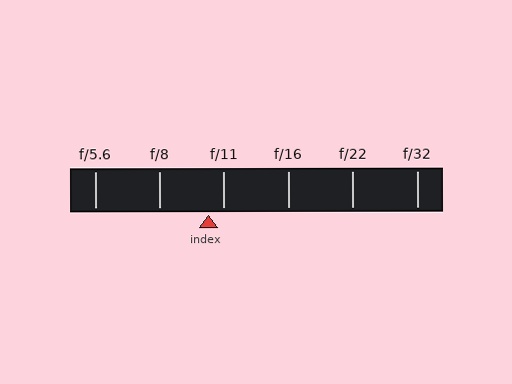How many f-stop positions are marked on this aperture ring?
There are 6 f-stop positions marked.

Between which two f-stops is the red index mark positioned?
The index mark is between f/8 and f/11.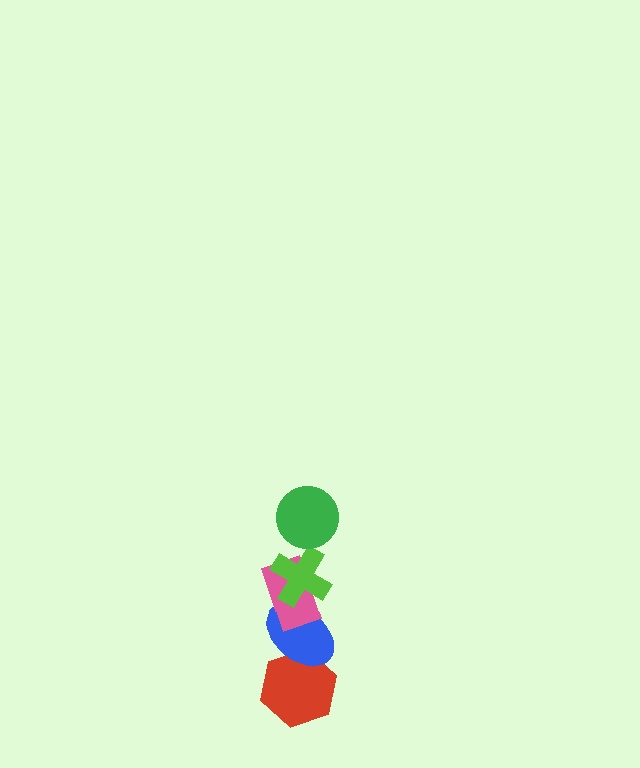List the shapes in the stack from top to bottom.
From top to bottom: the green circle, the lime cross, the pink rectangle, the blue ellipse, the red hexagon.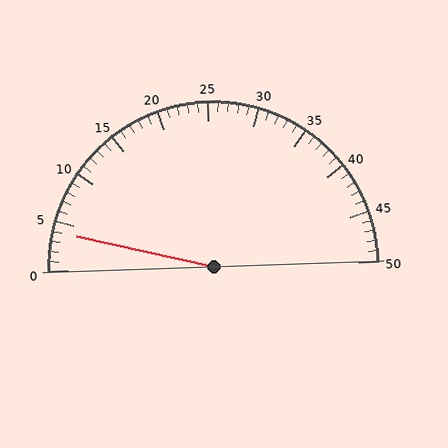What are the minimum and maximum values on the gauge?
The gauge ranges from 0 to 50.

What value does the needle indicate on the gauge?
The needle indicates approximately 4.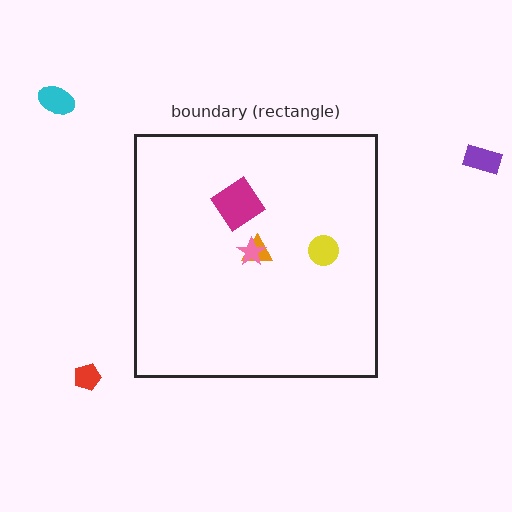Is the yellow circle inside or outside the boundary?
Inside.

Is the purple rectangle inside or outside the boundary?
Outside.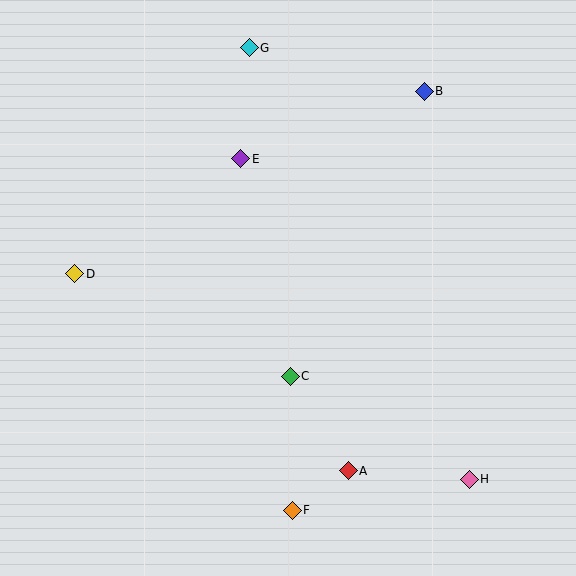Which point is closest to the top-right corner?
Point B is closest to the top-right corner.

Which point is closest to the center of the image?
Point C at (290, 376) is closest to the center.